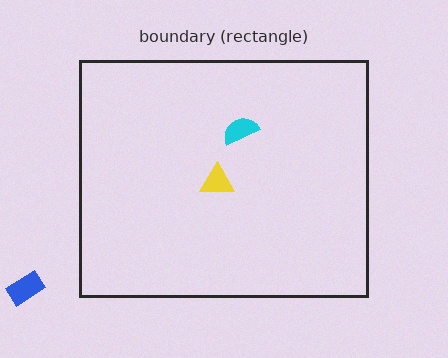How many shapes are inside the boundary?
2 inside, 1 outside.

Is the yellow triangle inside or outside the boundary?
Inside.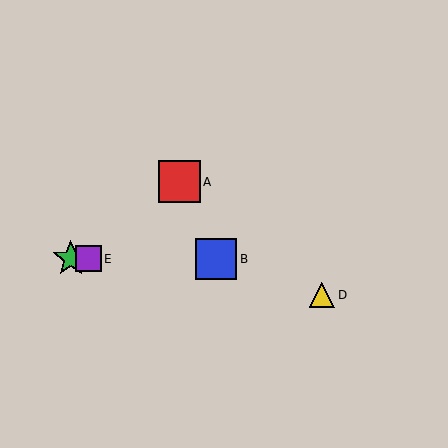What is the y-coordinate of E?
Object E is at y≈259.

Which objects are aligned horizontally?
Objects B, C, E are aligned horizontally.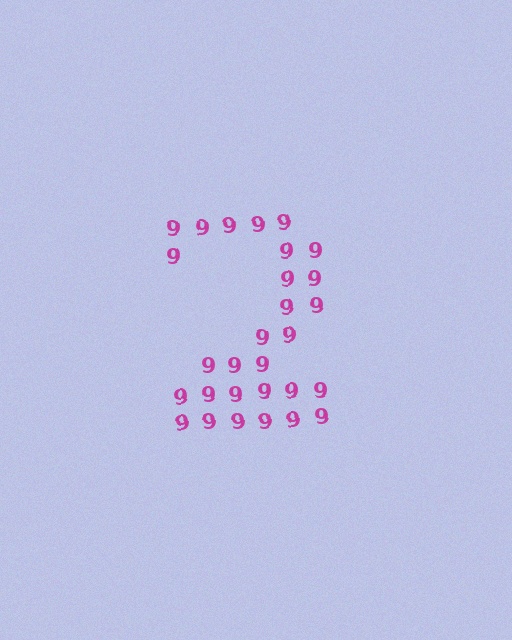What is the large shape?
The large shape is the digit 2.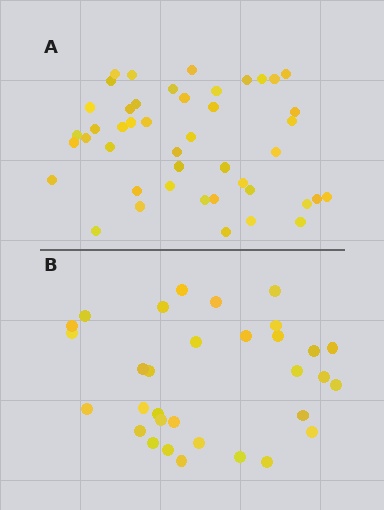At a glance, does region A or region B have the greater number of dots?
Region A (the top region) has more dots.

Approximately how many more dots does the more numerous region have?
Region A has approximately 15 more dots than region B.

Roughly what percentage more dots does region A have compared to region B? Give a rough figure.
About 40% more.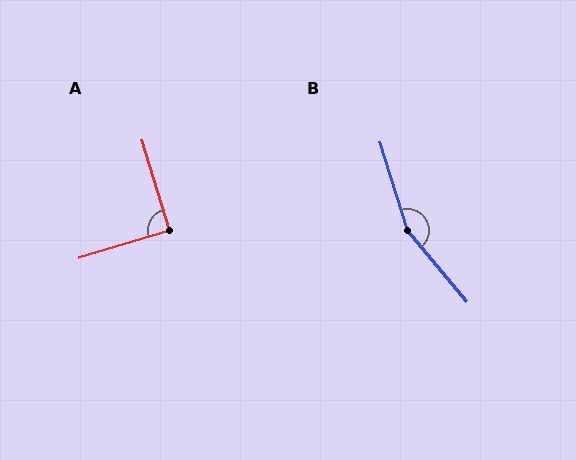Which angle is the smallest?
A, at approximately 90 degrees.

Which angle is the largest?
B, at approximately 157 degrees.